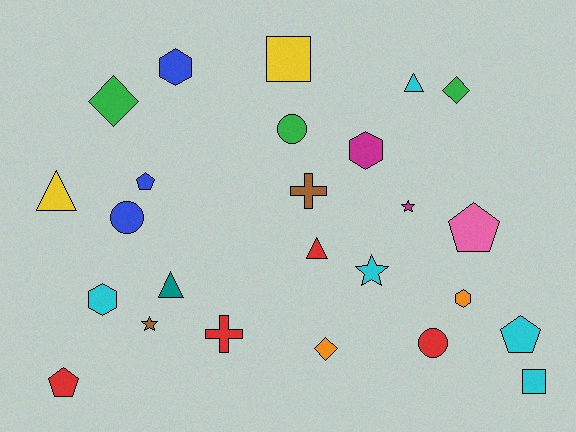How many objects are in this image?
There are 25 objects.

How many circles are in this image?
There are 3 circles.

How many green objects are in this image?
There are 3 green objects.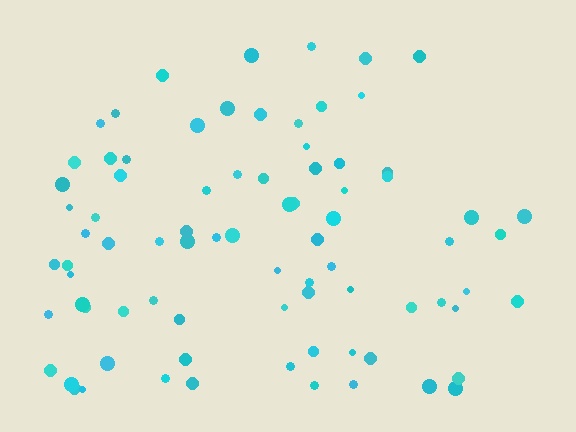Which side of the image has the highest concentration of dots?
The bottom.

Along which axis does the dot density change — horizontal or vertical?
Vertical.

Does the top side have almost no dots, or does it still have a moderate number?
Still a moderate number, just noticeably fewer than the bottom.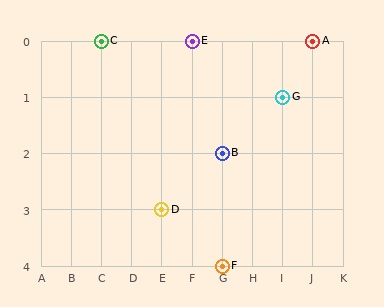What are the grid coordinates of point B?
Point B is at grid coordinates (G, 2).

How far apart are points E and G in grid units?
Points E and G are 3 columns and 1 row apart (about 3.2 grid units diagonally).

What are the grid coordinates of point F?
Point F is at grid coordinates (G, 4).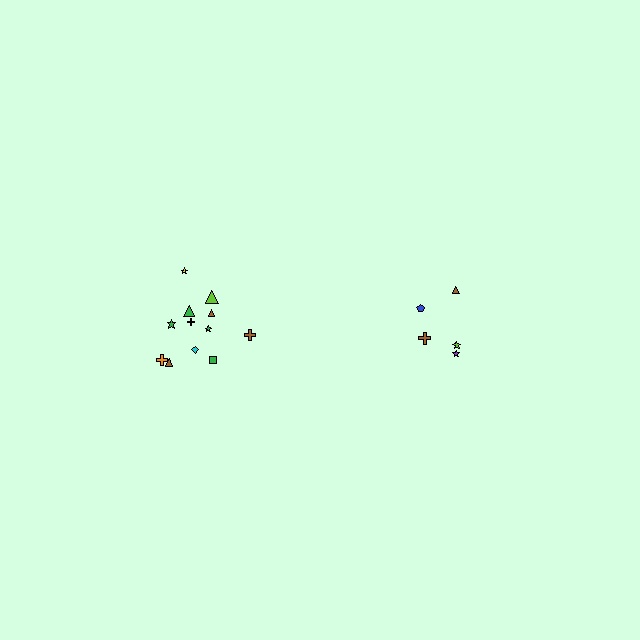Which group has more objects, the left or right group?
The left group.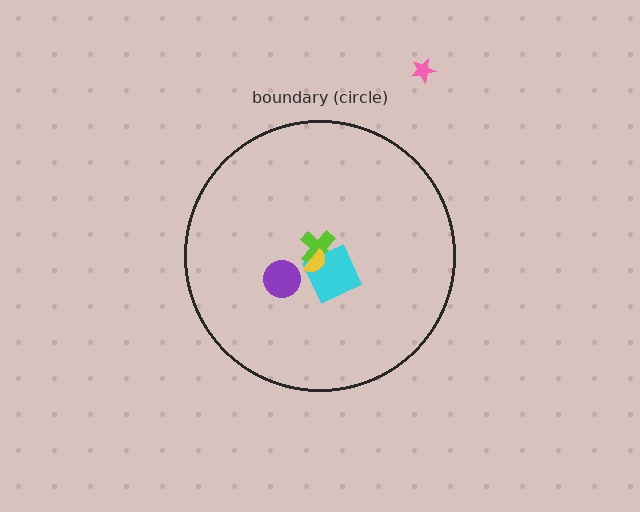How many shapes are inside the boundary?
4 inside, 1 outside.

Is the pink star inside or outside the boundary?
Outside.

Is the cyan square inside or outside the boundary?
Inside.